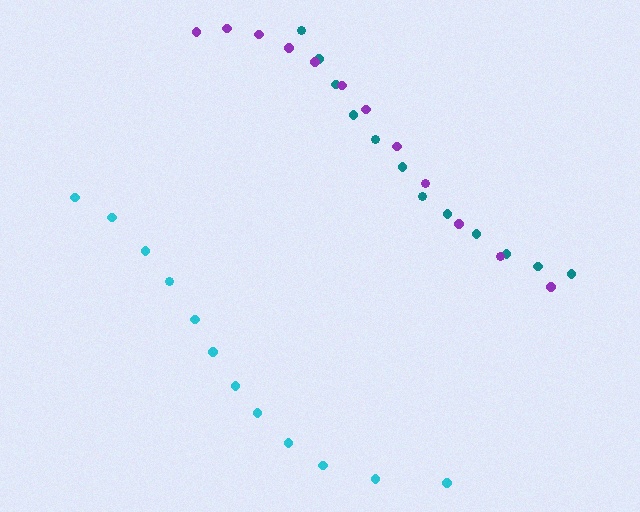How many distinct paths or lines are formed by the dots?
There are 3 distinct paths.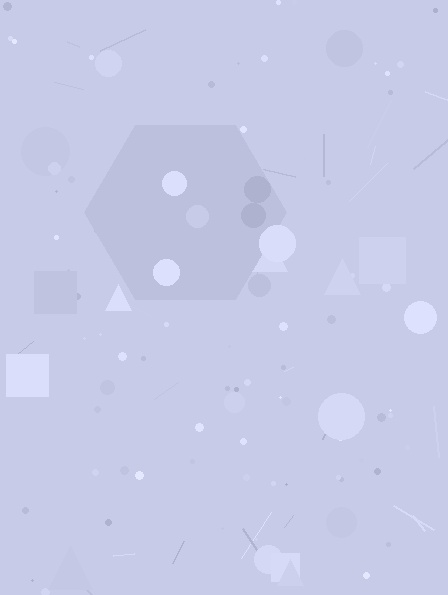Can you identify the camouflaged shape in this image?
The camouflaged shape is a hexagon.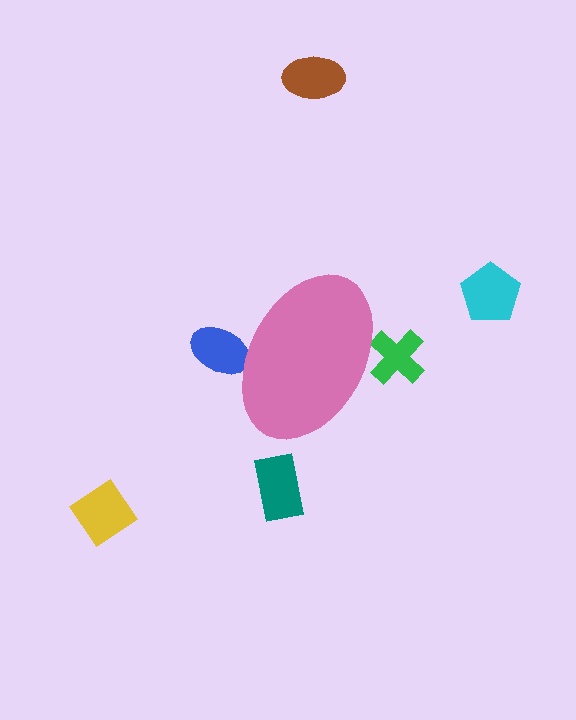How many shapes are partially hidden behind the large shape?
2 shapes are partially hidden.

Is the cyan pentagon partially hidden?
No, the cyan pentagon is fully visible.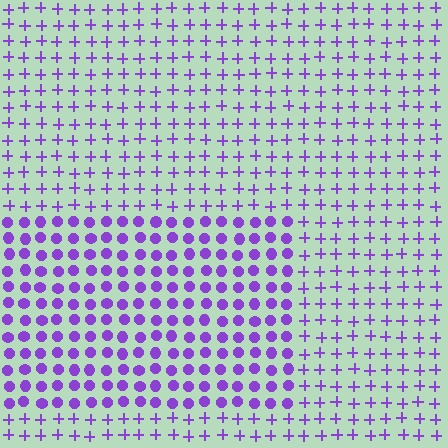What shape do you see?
I see a rectangle.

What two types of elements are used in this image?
The image uses circles inside the rectangle region and plus signs outside it.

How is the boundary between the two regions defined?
The boundary is defined by a change in element shape: circles inside vs. plus signs outside. All elements share the same color and spacing.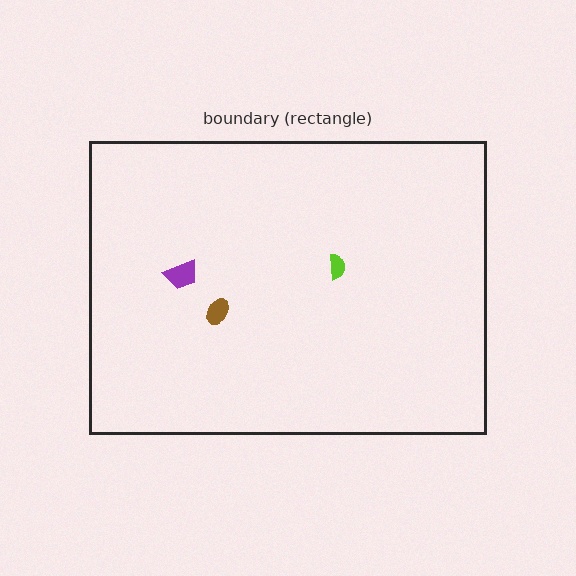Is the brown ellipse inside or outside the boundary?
Inside.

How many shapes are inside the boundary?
3 inside, 0 outside.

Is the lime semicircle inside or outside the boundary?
Inside.